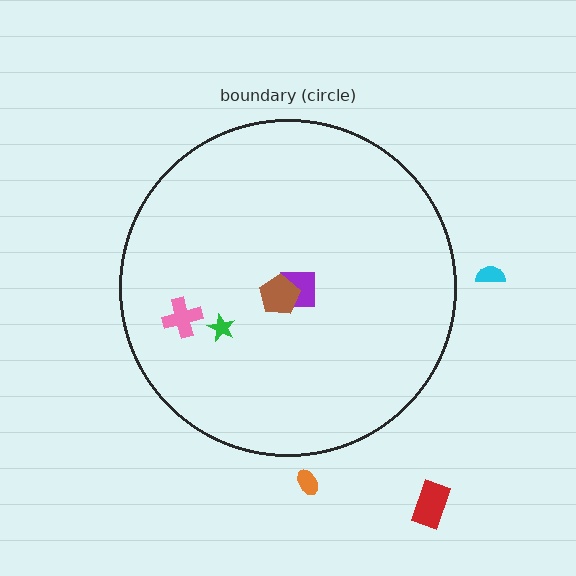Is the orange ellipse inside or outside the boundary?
Outside.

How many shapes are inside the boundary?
4 inside, 3 outside.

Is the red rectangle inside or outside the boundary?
Outside.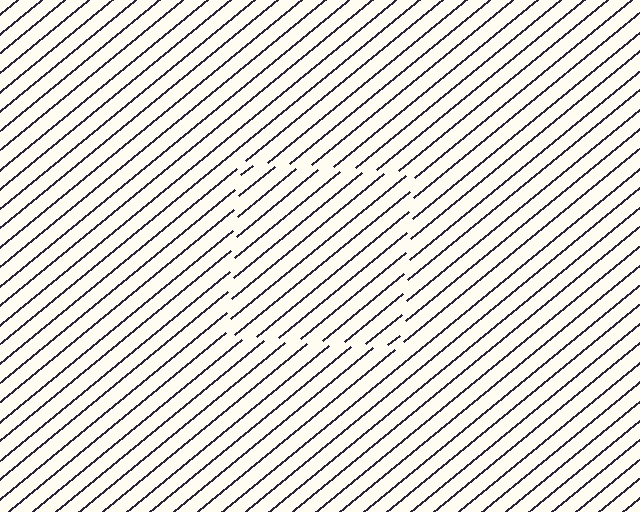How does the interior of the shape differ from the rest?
The interior of the shape contains the same grating, shifted by half a period — the contour is defined by the phase discontinuity where line-ends from the inner and outer gratings abut.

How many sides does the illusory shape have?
4 sides — the line-ends trace a square.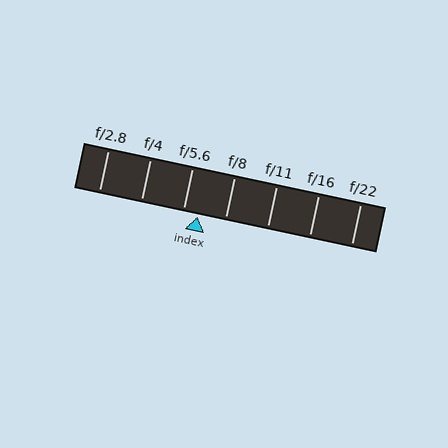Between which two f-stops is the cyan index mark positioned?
The index mark is between f/5.6 and f/8.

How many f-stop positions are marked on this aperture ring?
There are 7 f-stop positions marked.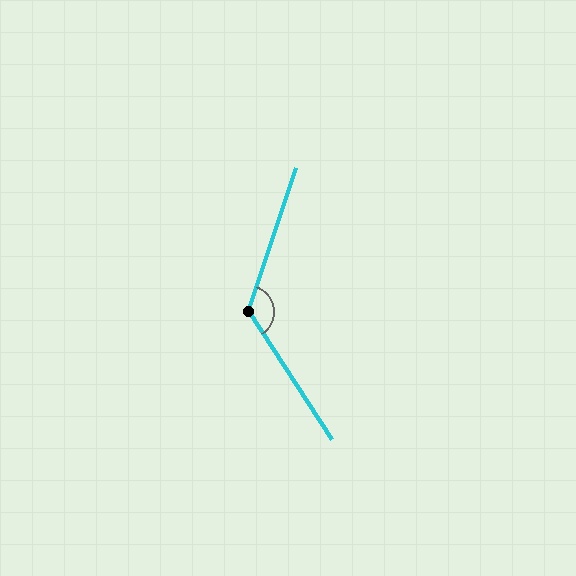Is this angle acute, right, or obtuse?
It is obtuse.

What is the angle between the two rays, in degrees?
Approximately 128 degrees.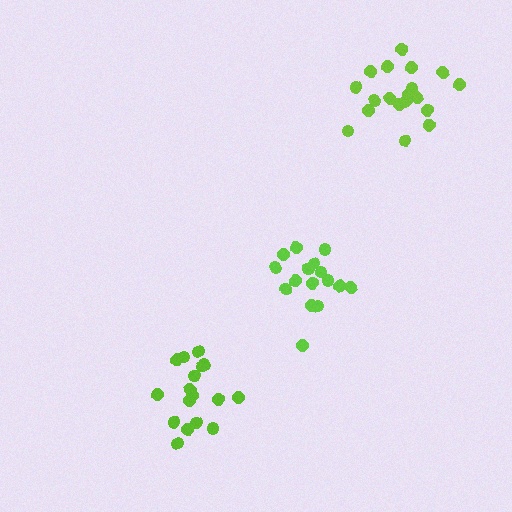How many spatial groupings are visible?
There are 3 spatial groupings.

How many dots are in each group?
Group 1: 19 dots, Group 2: 16 dots, Group 3: 17 dots (52 total).